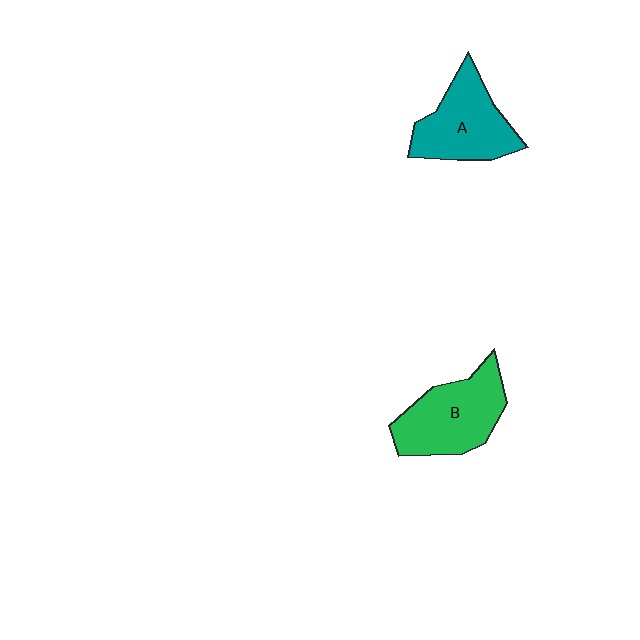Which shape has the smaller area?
Shape A (teal).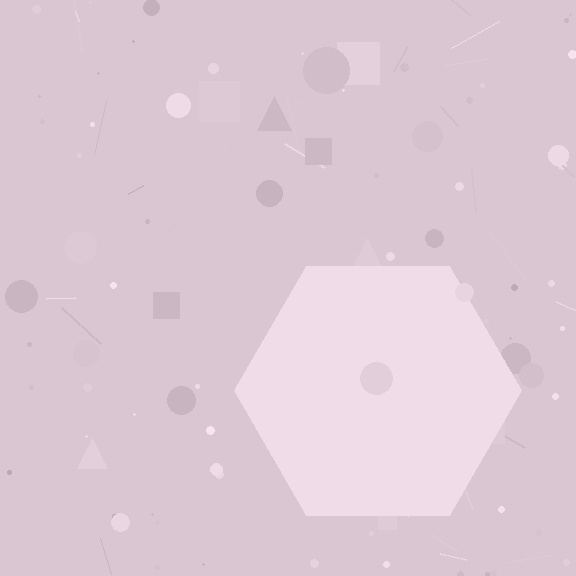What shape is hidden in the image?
A hexagon is hidden in the image.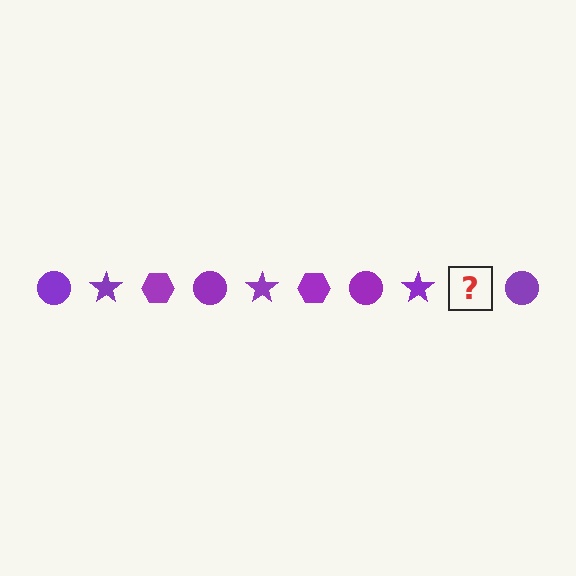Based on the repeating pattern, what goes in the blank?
The blank should be a purple hexagon.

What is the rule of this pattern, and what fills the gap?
The rule is that the pattern cycles through circle, star, hexagon shapes in purple. The gap should be filled with a purple hexagon.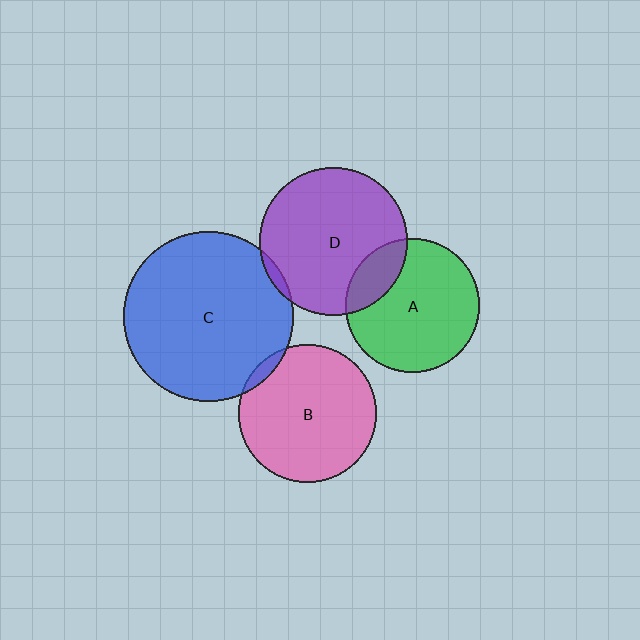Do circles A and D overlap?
Yes.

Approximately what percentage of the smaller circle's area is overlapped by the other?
Approximately 20%.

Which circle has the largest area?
Circle C (blue).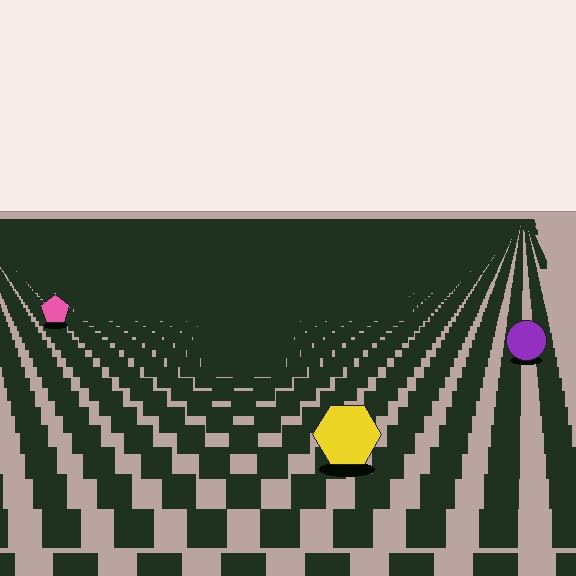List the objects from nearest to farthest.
From nearest to farthest: the yellow hexagon, the purple circle, the pink pentagon.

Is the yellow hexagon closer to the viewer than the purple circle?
Yes. The yellow hexagon is closer — you can tell from the texture gradient: the ground texture is coarser near it.